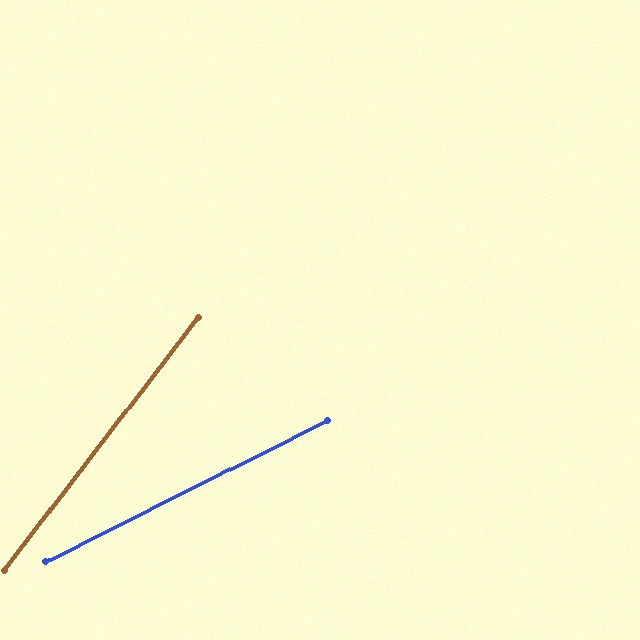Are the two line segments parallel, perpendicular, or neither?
Neither parallel nor perpendicular — they differ by about 26°.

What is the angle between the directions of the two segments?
Approximately 26 degrees.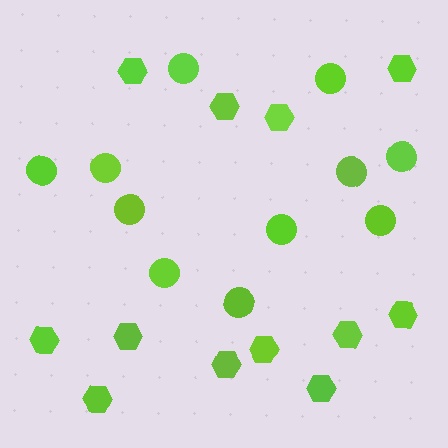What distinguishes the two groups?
There are 2 groups: one group of circles (11) and one group of hexagons (12).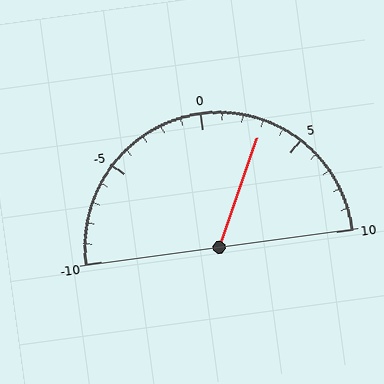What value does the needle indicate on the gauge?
The needle indicates approximately 3.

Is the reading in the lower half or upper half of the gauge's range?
The reading is in the upper half of the range (-10 to 10).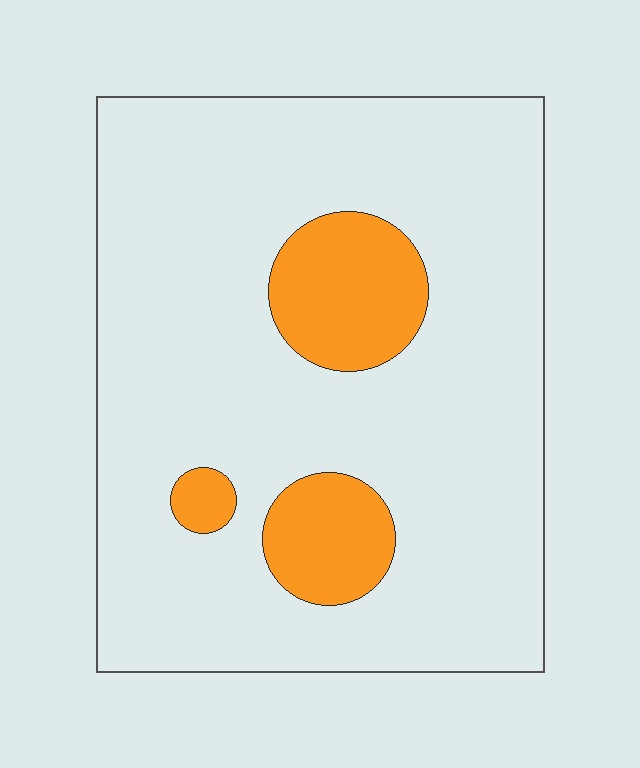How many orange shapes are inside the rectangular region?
3.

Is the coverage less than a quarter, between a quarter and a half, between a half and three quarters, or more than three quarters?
Less than a quarter.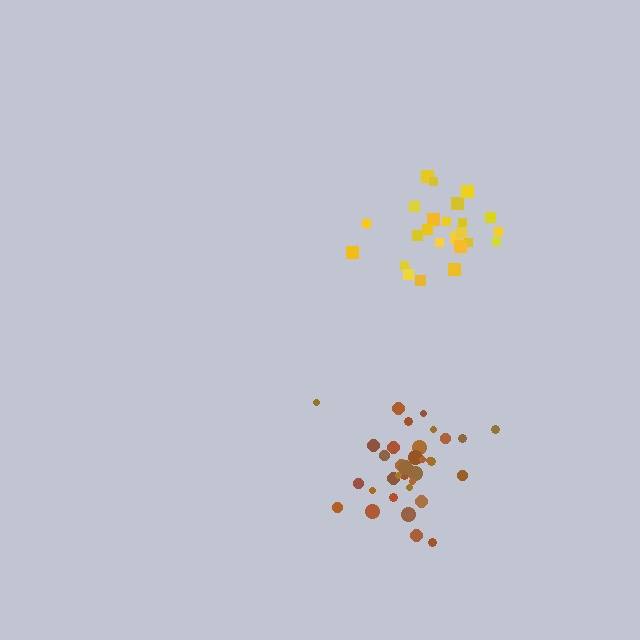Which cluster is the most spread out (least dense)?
Yellow.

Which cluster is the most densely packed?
Brown.